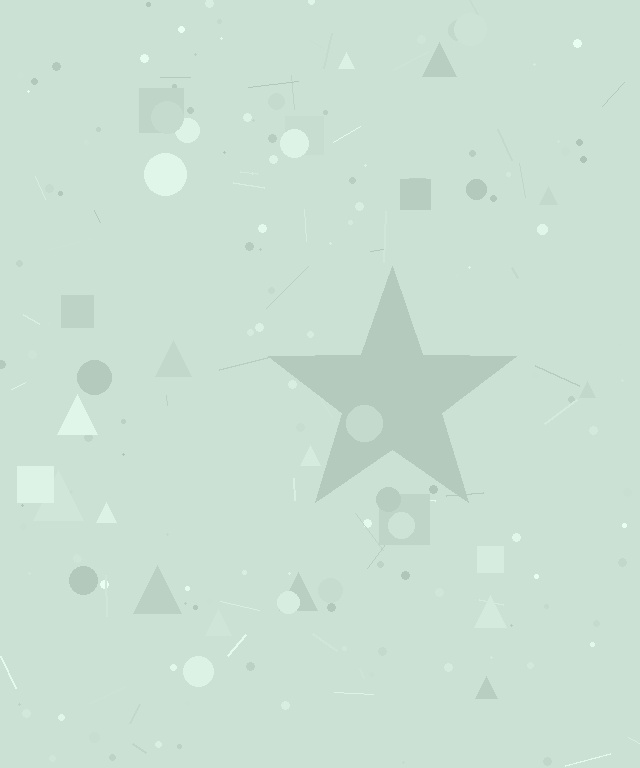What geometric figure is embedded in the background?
A star is embedded in the background.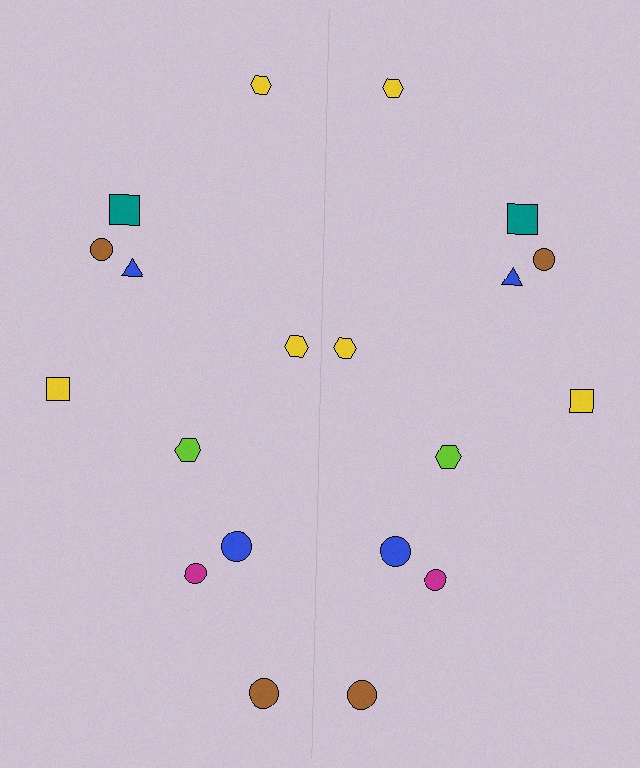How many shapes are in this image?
There are 20 shapes in this image.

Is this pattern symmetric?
Yes, this pattern has bilateral (reflection) symmetry.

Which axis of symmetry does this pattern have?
The pattern has a vertical axis of symmetry running through the center of the image.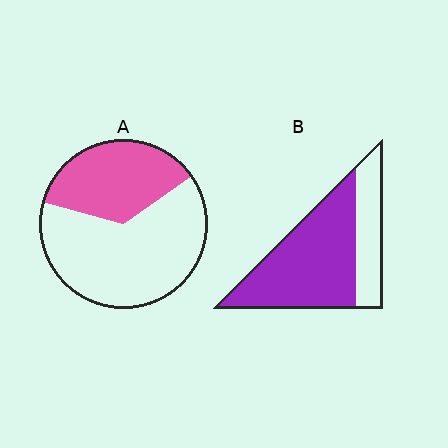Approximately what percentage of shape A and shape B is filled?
A is approximately 35% and B is approximately 70%.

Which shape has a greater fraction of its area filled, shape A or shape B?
Shape B.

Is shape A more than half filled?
No.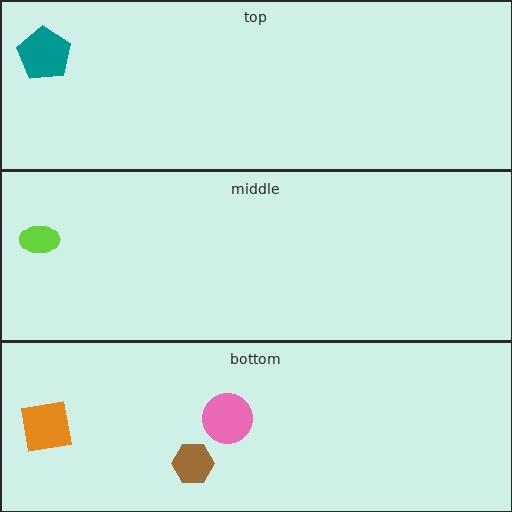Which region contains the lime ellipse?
The middle region.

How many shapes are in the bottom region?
3.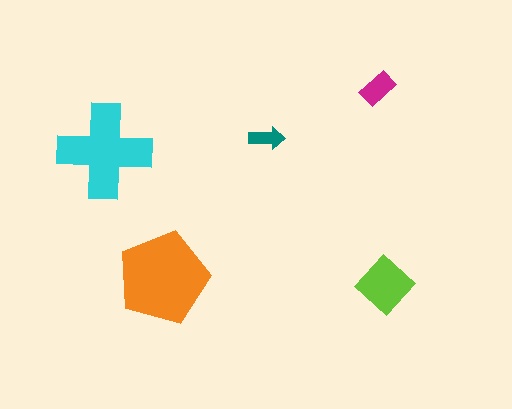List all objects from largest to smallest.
The orange pentagon, the cyan cross, the lime diamond, the magenta rectangle, the teal arrow.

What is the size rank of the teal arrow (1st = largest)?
5th.